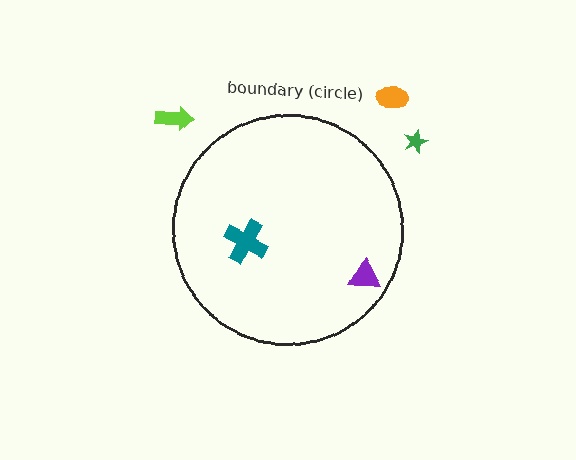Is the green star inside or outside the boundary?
Outside.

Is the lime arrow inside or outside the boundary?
Outside.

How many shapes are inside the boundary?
2 inside, 3 outside.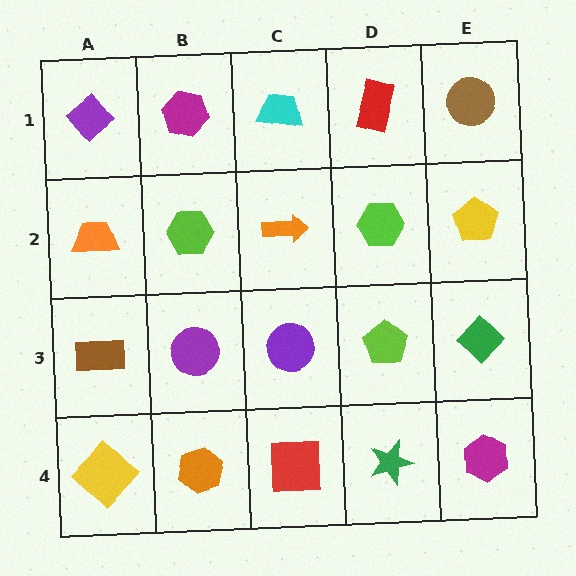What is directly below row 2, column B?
A purple circle.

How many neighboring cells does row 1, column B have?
3.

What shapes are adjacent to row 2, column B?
A magenta hexagon (row 1, column B), a purple circle (row 3, column B), an orange trapezoid (row 2, column A), an orange arrow (row 2, column C).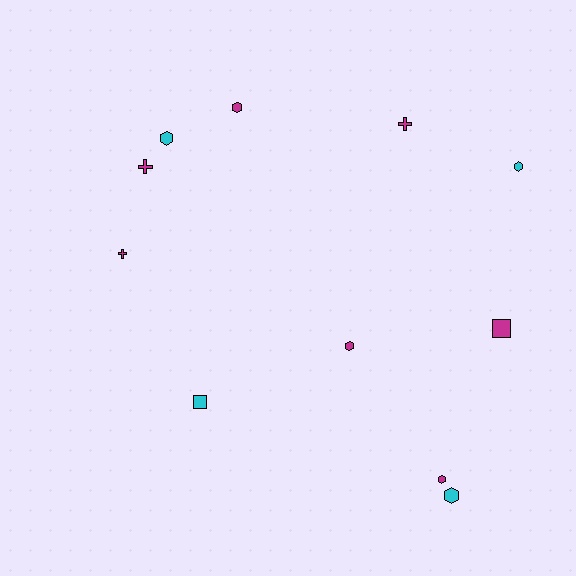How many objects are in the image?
There are 11 objects.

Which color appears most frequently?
Magenta, with 7 objects.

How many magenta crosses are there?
There are 3 magenta crosses.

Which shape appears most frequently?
Hexagon, with 6 objects.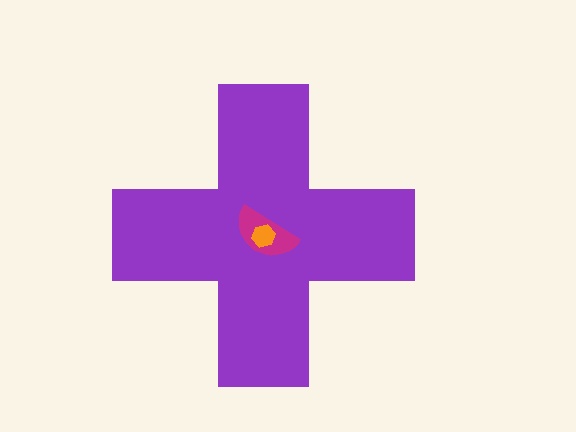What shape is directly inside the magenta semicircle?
The orange hexagon.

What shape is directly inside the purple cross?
The magenta semicircle.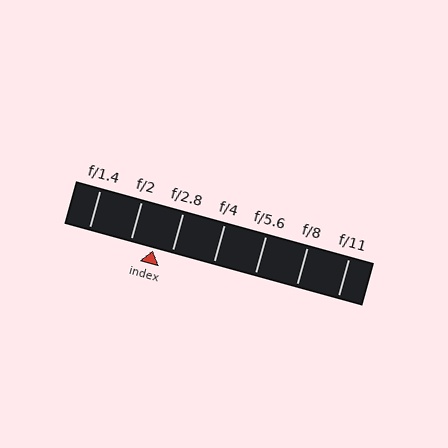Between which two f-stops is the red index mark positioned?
The index mark is between f/2 and f/2.8.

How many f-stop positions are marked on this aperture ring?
There are 7 f-stop positions marked.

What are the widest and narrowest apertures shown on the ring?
The widest aperture shown is f/1.4 and the narrowest is f/11.